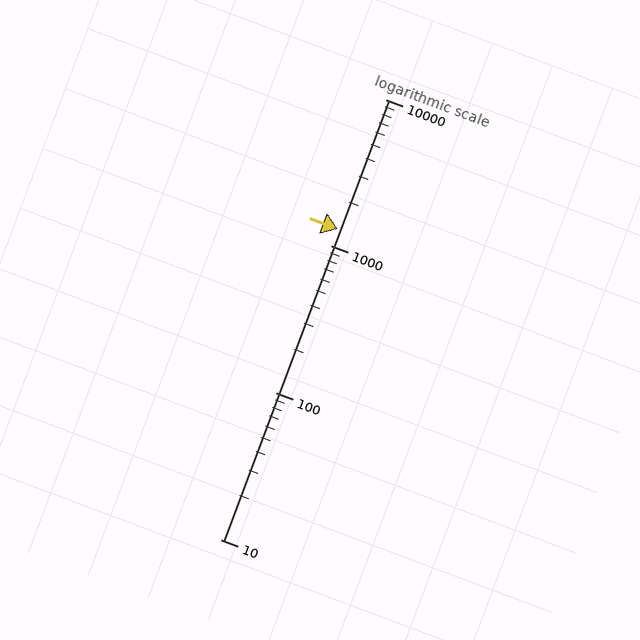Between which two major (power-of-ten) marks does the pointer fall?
The pointer is between 1000 and 10000.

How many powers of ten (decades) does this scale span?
The scale spans 3 decades, from 10 to 10000.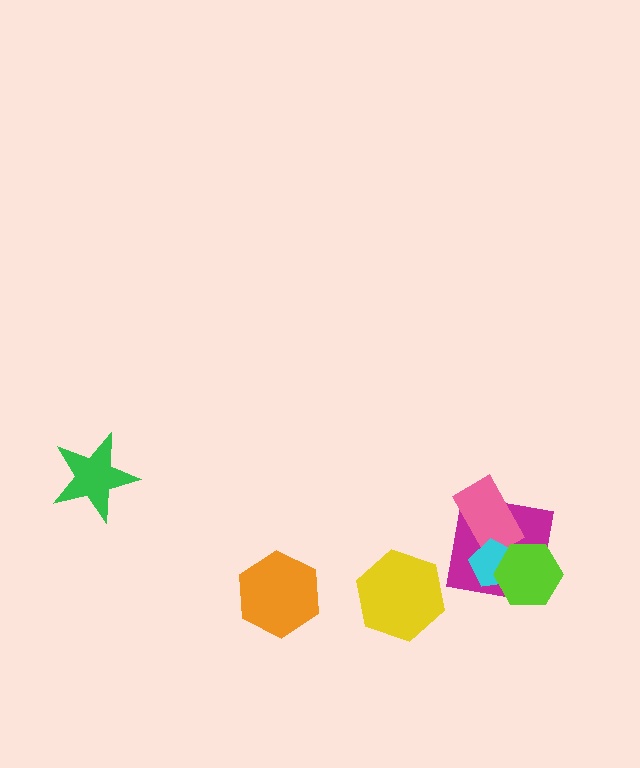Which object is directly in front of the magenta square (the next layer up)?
The pink rectangle is directly in front of the magenta square.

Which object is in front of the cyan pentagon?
The lime hexagon is in front of the cyan pentagon.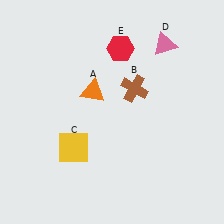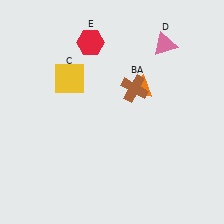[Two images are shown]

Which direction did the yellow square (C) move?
The yellow square (C) moved up.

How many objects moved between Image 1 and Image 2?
3 objects moved between the two images.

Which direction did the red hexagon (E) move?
The red hexagon (E) moved left.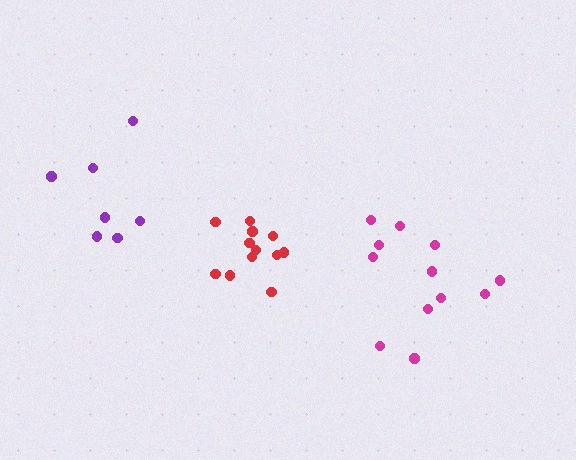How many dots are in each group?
Group 1: 12 dots, Group 2: 12 dots, Group 3: 7 dots (31 total).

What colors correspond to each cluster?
The clusters are colored: red, magenta, purple.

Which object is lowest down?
The magenta cluster is bottommost.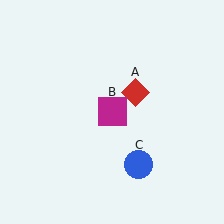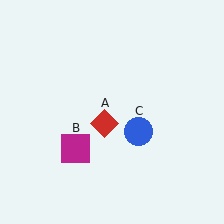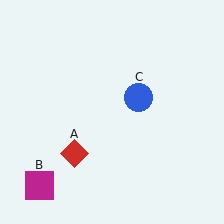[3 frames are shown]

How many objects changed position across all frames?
3 objects changed position: red diamond (object A), magenta square (object B), blue circle (object C).